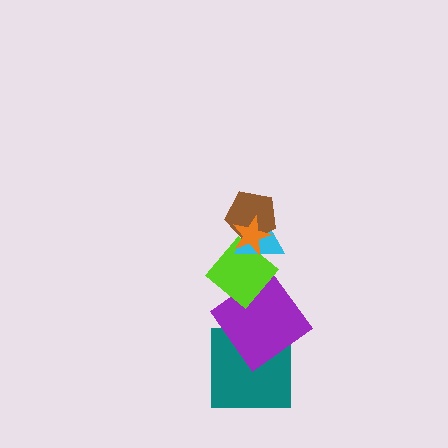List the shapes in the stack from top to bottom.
From top to bottom: the orange star, the brown pentagon, the cyan triangle, the lime diamond, the purple diamond, the teal square.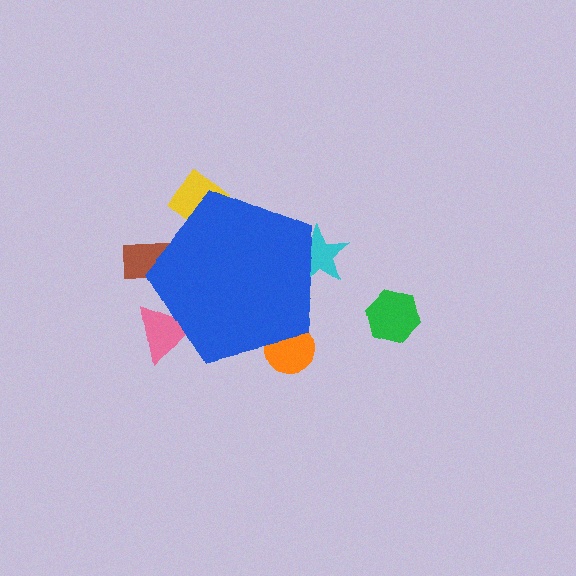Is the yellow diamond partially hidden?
Yes, the yellow diamond is partially hidden behind the blue pentagon.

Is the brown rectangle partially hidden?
Yes, the brown rectangle is partially hidden behind the blue pentagon.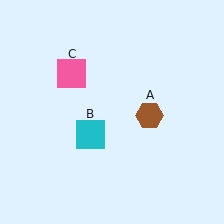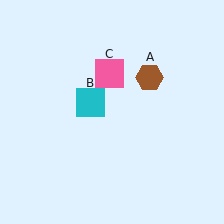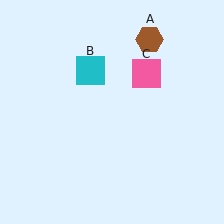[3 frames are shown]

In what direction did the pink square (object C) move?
The pink square (object C) moved right.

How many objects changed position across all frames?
3 objects changed position: brown hexagon (object A), cyan square (object B), pink square (object C).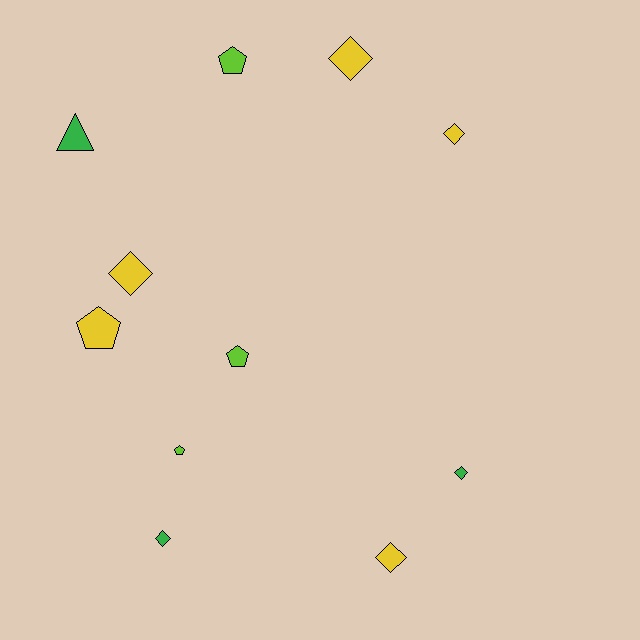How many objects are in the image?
There are 11 objects.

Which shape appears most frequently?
Diamond, with 6 objects.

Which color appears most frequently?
Yellow, with 5 objects.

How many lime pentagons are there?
There are 3 lime pentagons.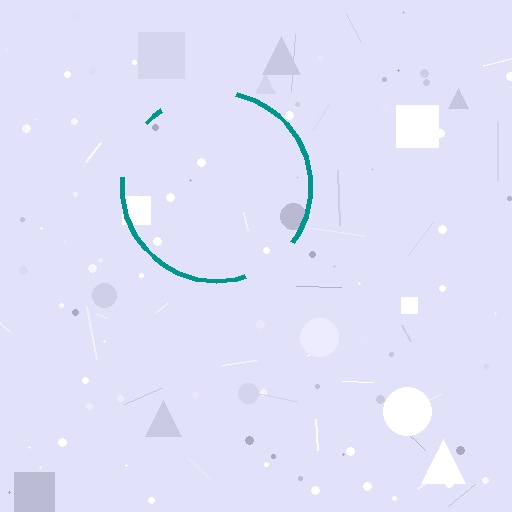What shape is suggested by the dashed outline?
The dashed outline suggests a circle.